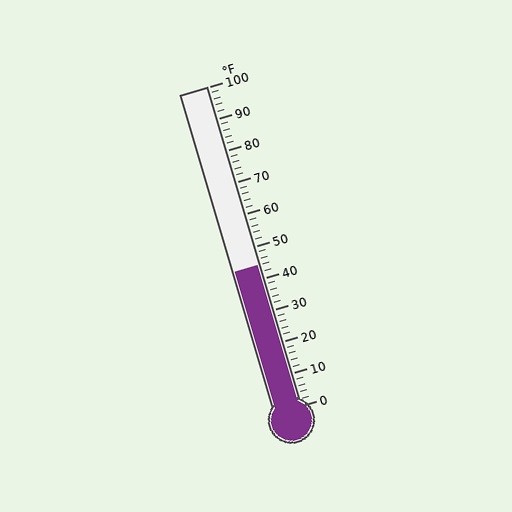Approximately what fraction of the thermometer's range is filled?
The thermometer is filled to approximately 45% of its range.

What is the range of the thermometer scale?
The thermometer scale ranges from 0°F to 100°F.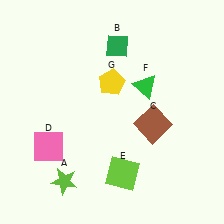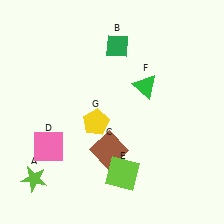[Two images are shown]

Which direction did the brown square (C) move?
The brown square (C) moved left.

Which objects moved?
The objects that moved are: the lime star (A), the brown square (C), the yellow pentagon (G).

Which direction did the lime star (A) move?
The lime star (A) moved left.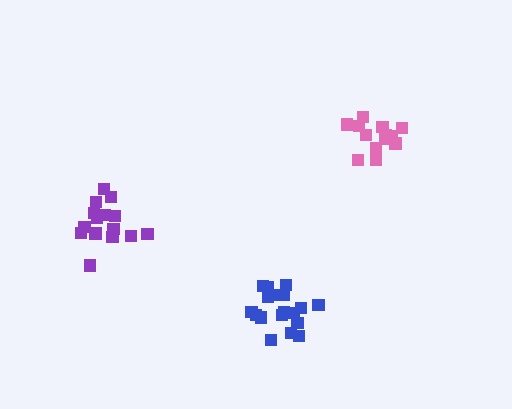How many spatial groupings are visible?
There are 3 spatial groupings.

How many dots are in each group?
Group 1: 19 dots, Group 2: 14 dots, Group 3: 16 dots (49 total).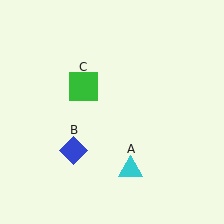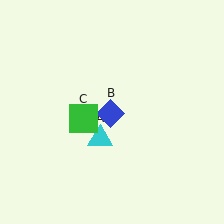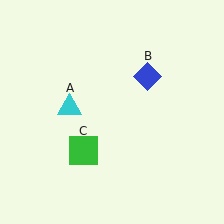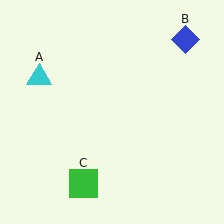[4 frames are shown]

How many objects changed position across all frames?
3 objects changed position: cyan triangle (object A), blue diamond (object B), green square (object C).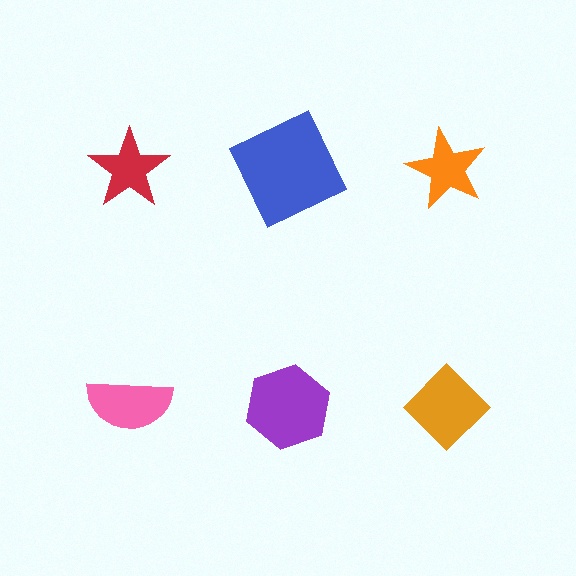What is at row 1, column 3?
An orange star.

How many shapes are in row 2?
3 shapes.